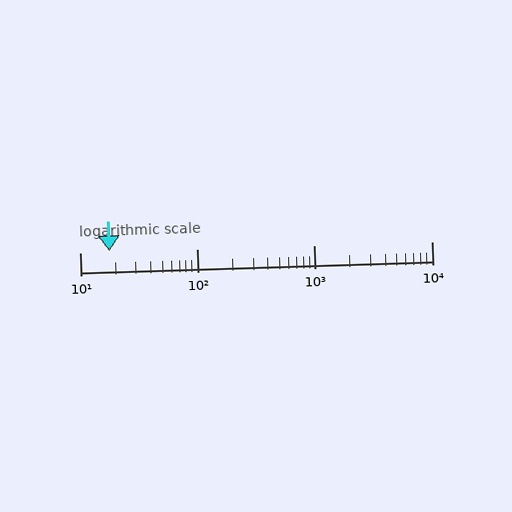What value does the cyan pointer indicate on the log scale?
The pointer indicates approximately 18.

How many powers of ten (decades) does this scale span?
The scale spans 3 decades, from 10 to 10000.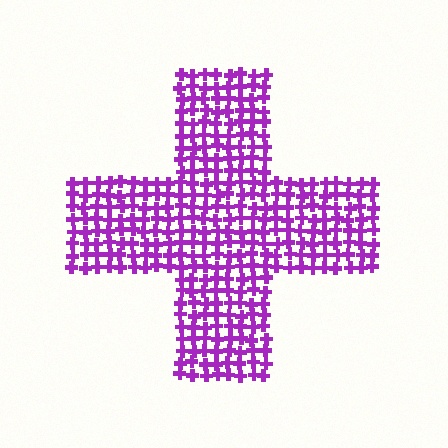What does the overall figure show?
The overall figure shows a cross.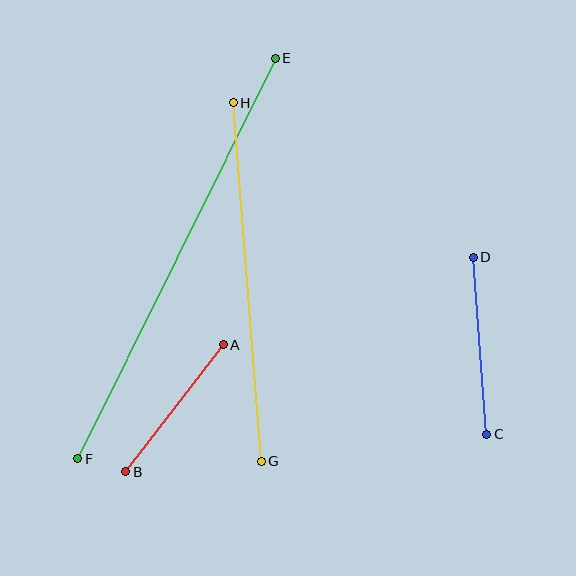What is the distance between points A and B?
The distance is approximately 160 pixels.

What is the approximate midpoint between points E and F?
The midpoint is at approximately (176, 258) pixels.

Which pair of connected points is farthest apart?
Points E and F are farthest apart.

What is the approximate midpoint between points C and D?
The midpoint is at approximately (480, 346) pixels.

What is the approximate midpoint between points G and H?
The midpoint is at approximately (247, 282) pixels.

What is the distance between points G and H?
The distance is approximately 360 pixels.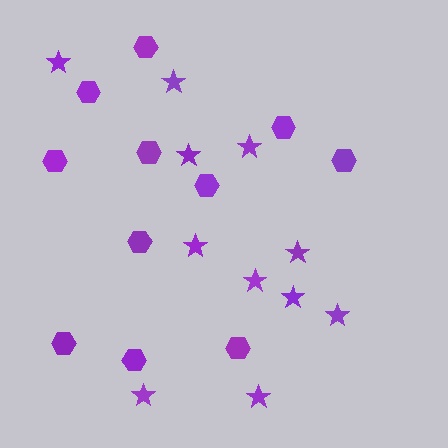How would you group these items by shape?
There are 2 groups: one group of stars (11) and one group of hexagons (11).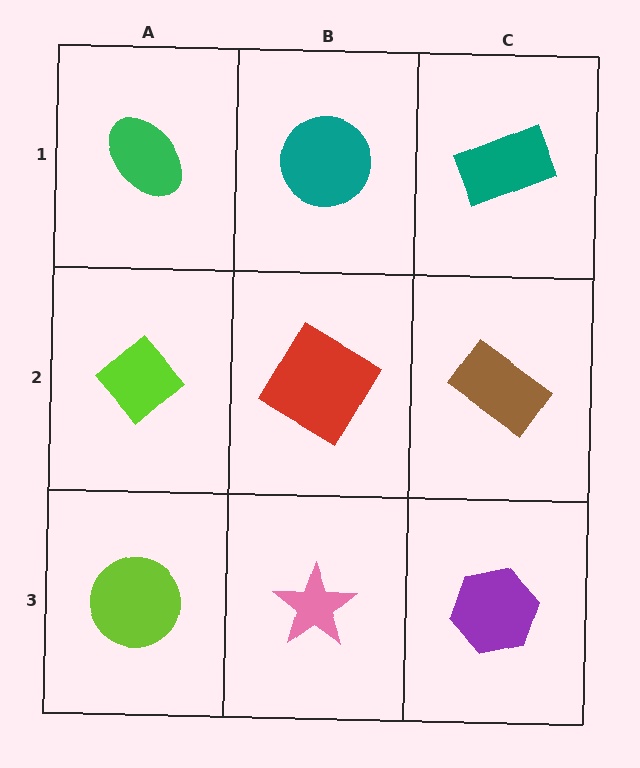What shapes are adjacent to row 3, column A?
A lime diamond (row 2, column A), a pink star (row 3, column B).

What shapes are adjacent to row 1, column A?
A lime diamond (row 2, column A), a teal circle (row 1, column B).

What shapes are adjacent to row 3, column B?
A red diamond (row 2, column B), a lime circle (row 3, column A), a purple hexagon (row 3, column C).